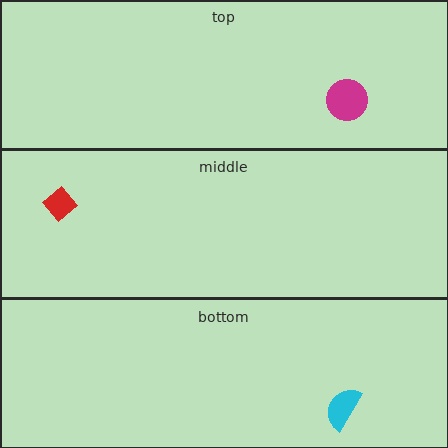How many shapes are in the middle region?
1.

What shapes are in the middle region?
The red diamond.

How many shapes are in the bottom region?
1.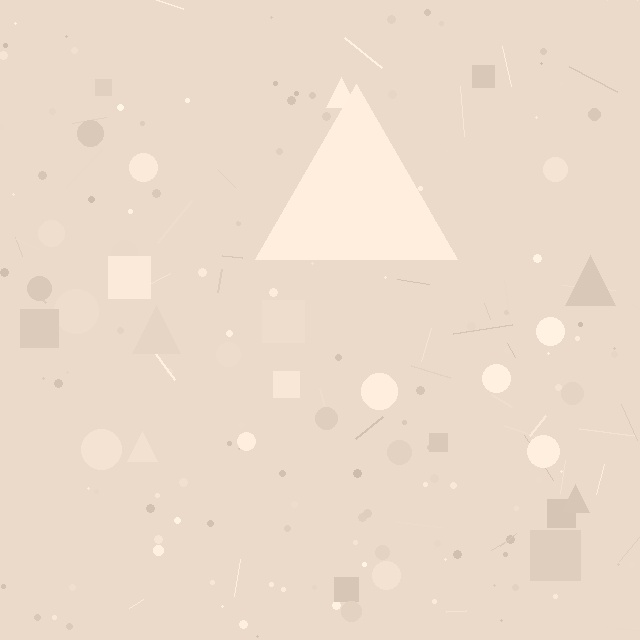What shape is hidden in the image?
A triangle is hidden in the image.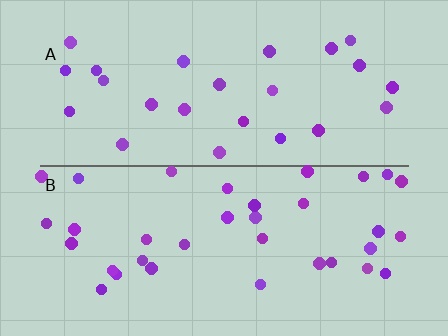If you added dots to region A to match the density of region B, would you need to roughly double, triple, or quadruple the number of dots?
Approximately double.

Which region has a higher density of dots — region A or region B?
B (the bottom).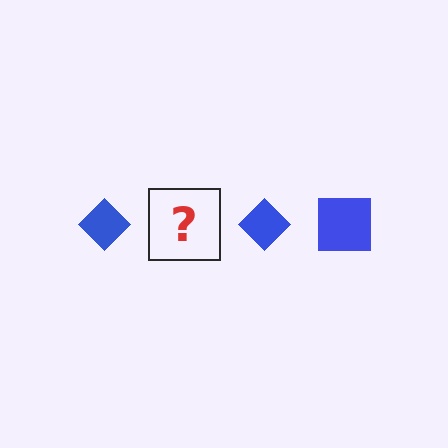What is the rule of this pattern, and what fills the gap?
The rule is that the pattern cycles through diamond, square shapes in blue. The gap should be filled with a blue square.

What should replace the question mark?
The question mark should be replaced with a blue square.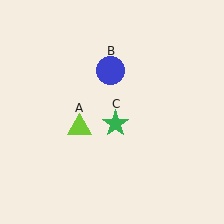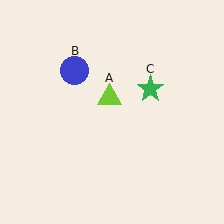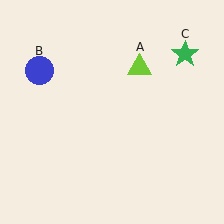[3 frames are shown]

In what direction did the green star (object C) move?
The green star (object C) moved up and to the right.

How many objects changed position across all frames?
3 objects changed position: lime triangle (object A), blue circle (object B), green star (object C).